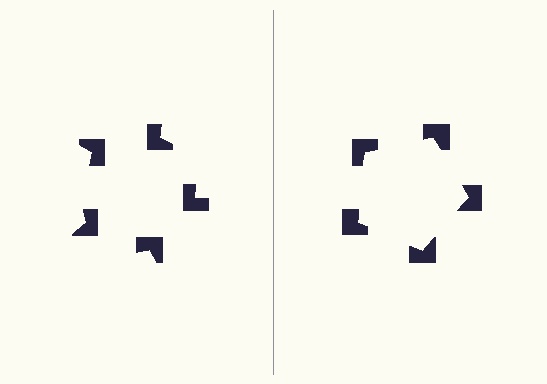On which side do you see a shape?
An illusory pentagon appears on the right side. On the left side the wedge cuts are rotated, so no coherent shape forms.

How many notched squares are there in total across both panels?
10 — 5 on each side.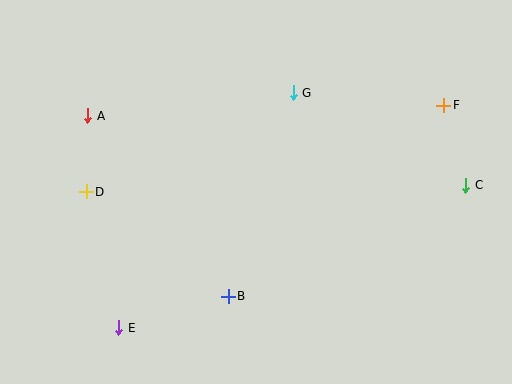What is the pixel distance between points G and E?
The distance between G and E is 293 pixels.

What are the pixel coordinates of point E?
Point E is at (119, 328).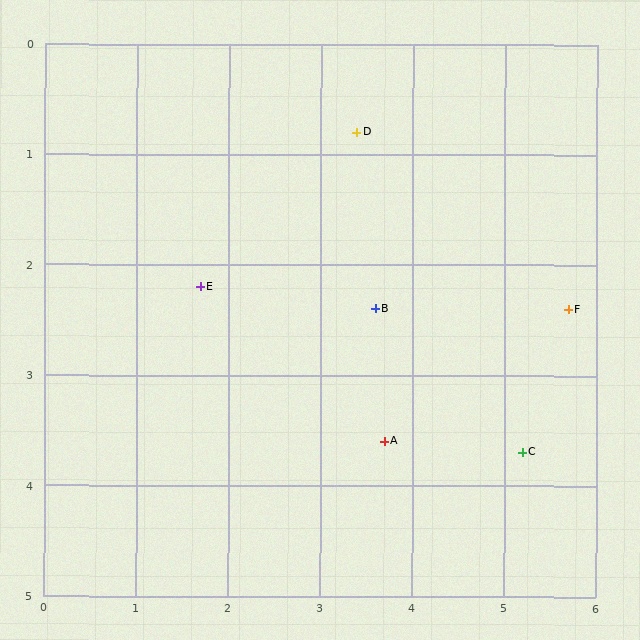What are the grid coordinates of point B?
Point B is at approximately (3.6, 2.4).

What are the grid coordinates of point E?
Point E is at approximately (1.7, 2.2).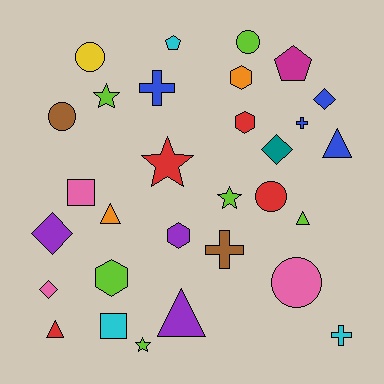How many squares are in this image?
There are 2 squares.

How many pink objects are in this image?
There are 3 pink objects.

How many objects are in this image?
There are 30 objects.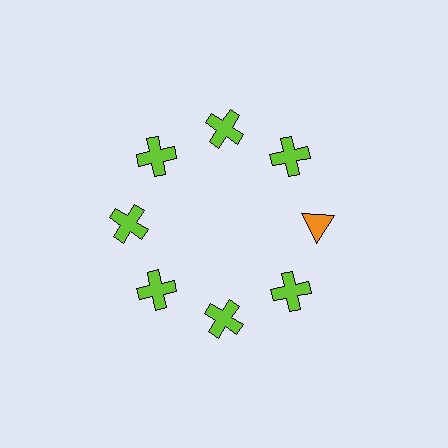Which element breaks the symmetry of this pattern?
The orange triangle at roughly the 3 o'clock position breaks the symmetry. All other shapes are lime crosses.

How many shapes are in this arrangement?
There are 8 shapes arranged in a ring pattern.